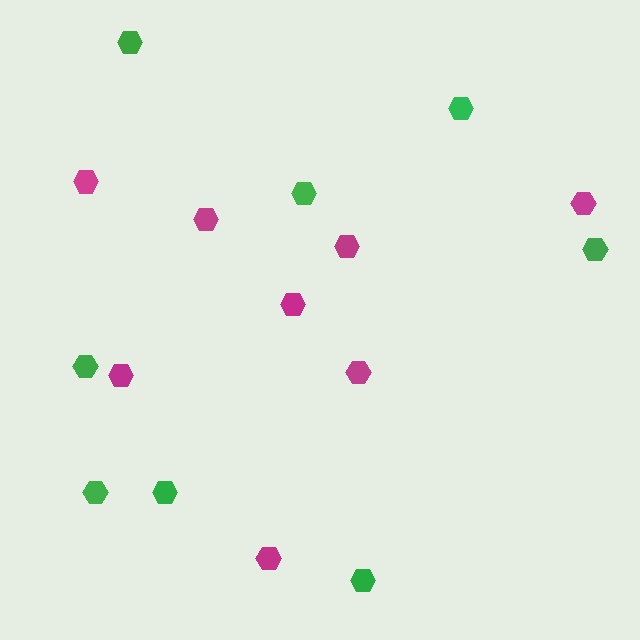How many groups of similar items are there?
There are 2 groups: one group of magenta hexagons (8) and one group of green hexagons (8).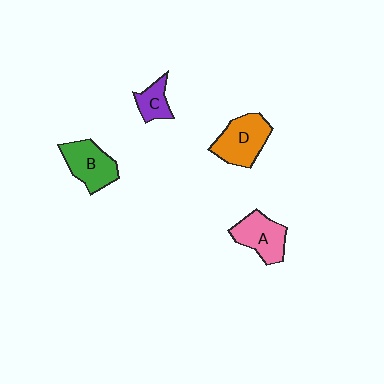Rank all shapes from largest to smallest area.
From largest to smallest: D (orange), B (green), A (pink), C (purple).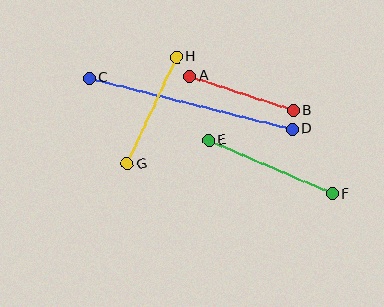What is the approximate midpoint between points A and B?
The midpoint is at approximately (242, 93) pixels.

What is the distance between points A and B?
The distance is approximately 109 pixels.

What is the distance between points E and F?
The distance is approximately 135 pixels.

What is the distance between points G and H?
The distance is approximately 118 pixels.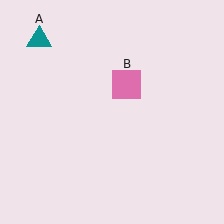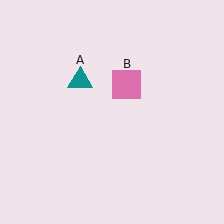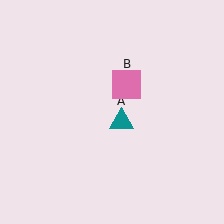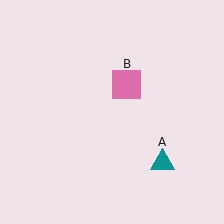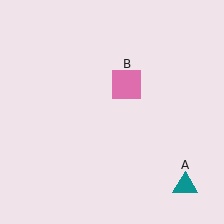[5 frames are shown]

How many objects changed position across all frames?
1 object changed position: teal triangle (object A).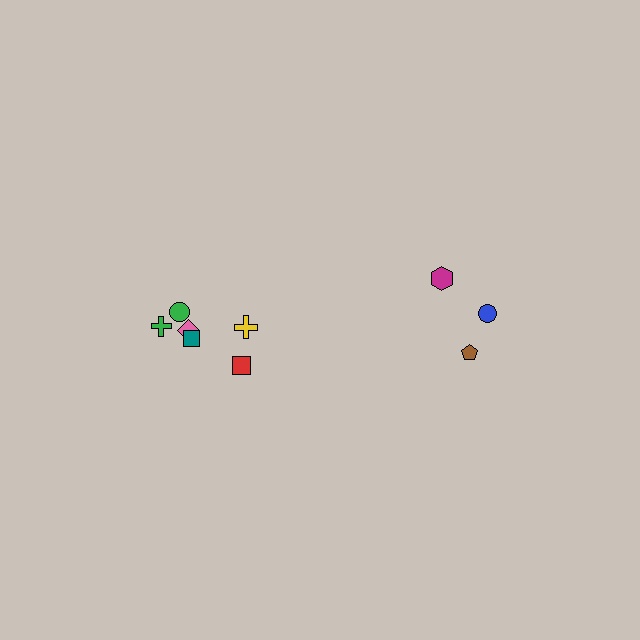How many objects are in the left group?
There are 6 objects.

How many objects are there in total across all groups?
There are 9 objects.